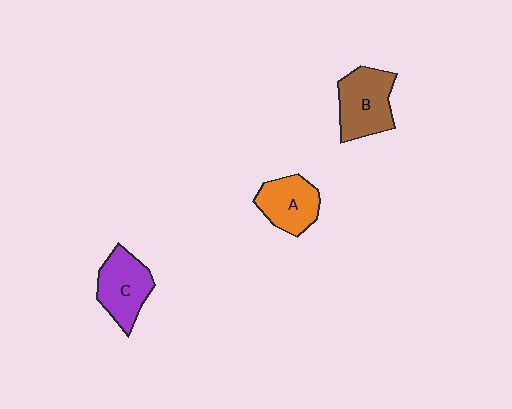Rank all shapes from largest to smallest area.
From largest to smallest: B (brown), C (purple), A (orange).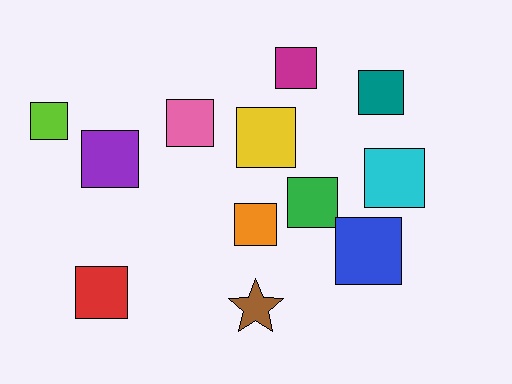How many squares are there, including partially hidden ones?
There are 11 squares.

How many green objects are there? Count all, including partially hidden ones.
There is 1 green object.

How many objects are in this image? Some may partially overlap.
There are 12 objects.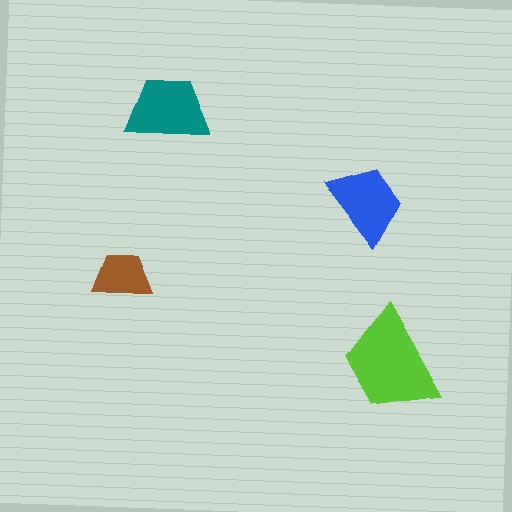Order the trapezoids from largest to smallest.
the lime one, the teal one, the blue one, the brown one.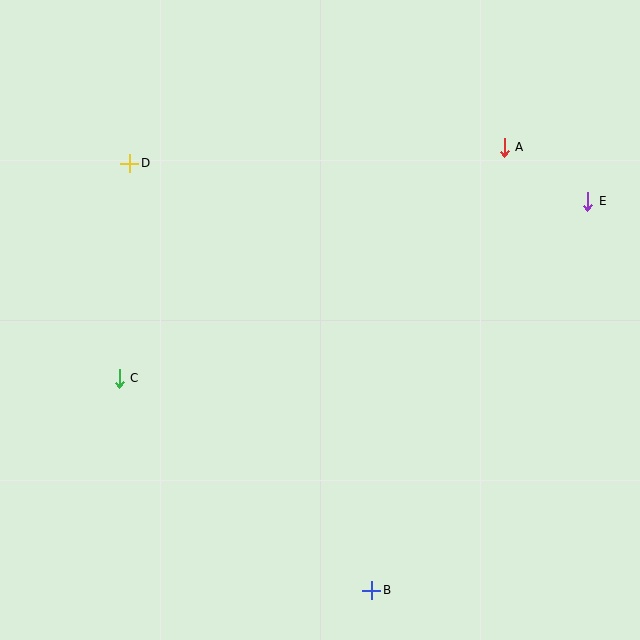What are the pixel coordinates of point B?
Point B is at (372, 590).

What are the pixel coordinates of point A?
Point A is at (504, 147).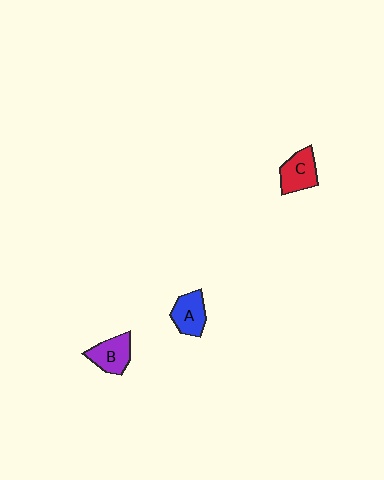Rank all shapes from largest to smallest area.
From largest to smallest: C (red), B (purple), A (blue).